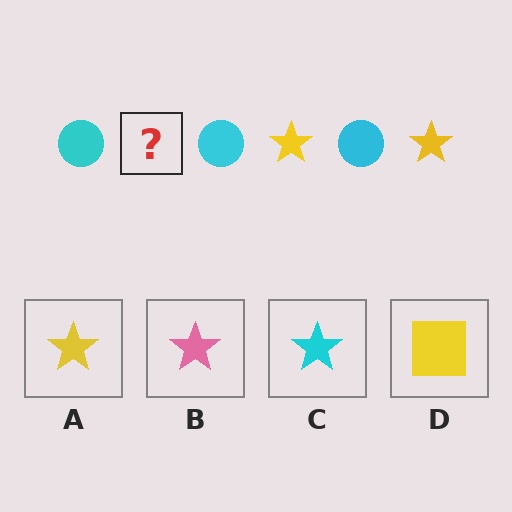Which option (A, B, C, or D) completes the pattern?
A.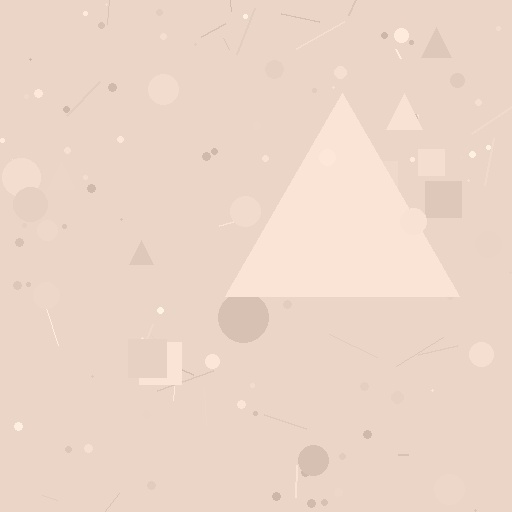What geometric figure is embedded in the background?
A triangle is embedded in the background.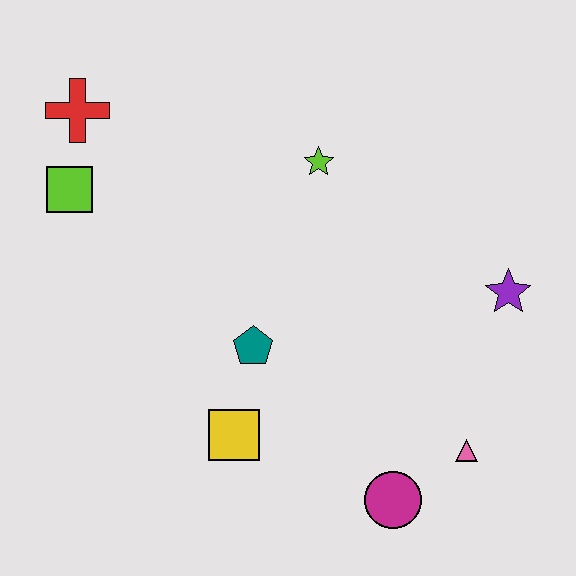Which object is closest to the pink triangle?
The magenta circle is closest to the pink triangle.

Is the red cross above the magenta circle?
Yes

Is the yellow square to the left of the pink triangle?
Yes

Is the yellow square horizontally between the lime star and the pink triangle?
No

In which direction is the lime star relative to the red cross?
The lime star is to the right of the red cross.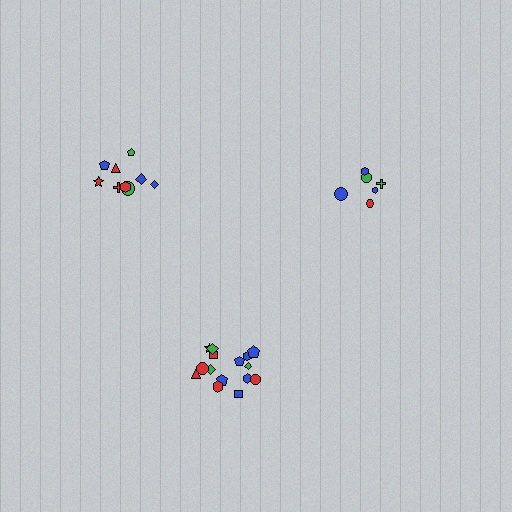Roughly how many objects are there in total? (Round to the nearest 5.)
Roughly 30 objects in total.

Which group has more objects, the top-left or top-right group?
The top-left group.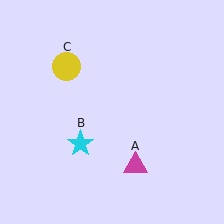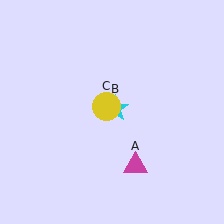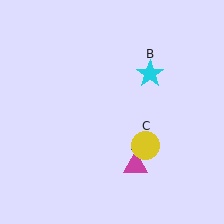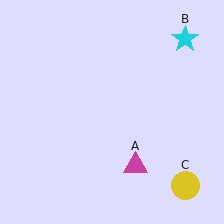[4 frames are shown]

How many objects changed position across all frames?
2 objects changed position: cyan star (object B), yellow circle (object C).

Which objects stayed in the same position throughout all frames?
Magenta triangle (object A) remained stationary.